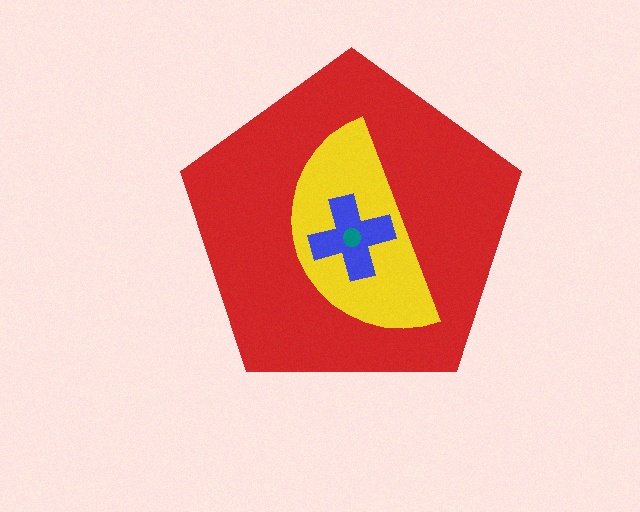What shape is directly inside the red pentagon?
The yellow semicircle.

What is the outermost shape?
The red pentagon.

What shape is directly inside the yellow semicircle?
The blue cross.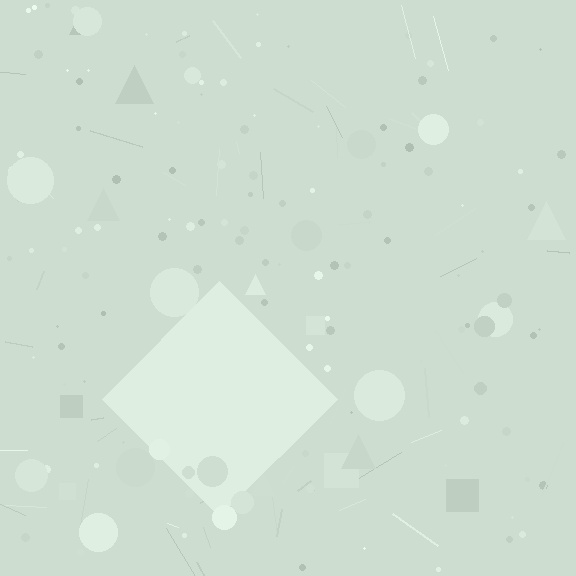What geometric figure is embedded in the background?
A diamond is embedded in the background.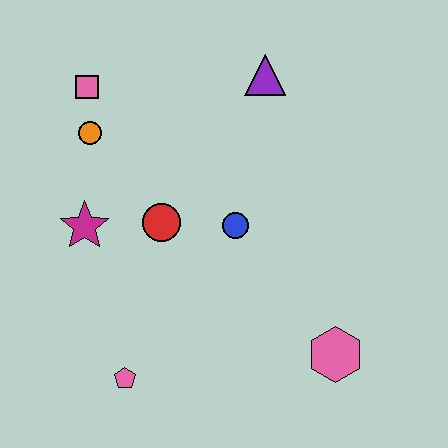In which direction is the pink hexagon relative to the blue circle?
The pink hexagon is below the blue circle.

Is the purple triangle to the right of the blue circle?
Yes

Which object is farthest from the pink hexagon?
The pink square is farthest from the pink hexagon.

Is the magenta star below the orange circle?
Yes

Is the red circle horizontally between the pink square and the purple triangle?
Yes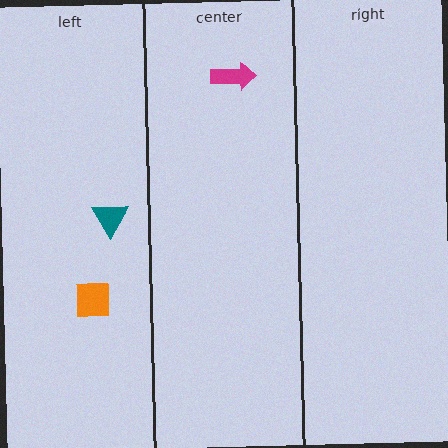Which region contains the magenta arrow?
The center region.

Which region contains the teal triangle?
The left region.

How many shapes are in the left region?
2.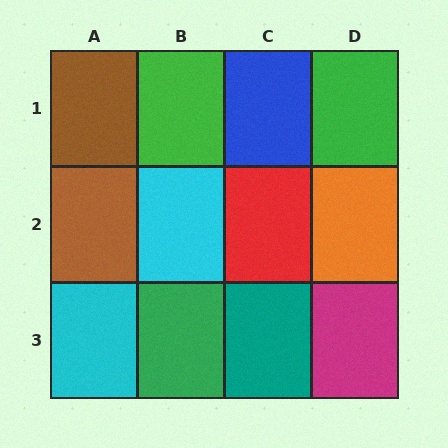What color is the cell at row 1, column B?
Green.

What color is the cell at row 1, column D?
Green.